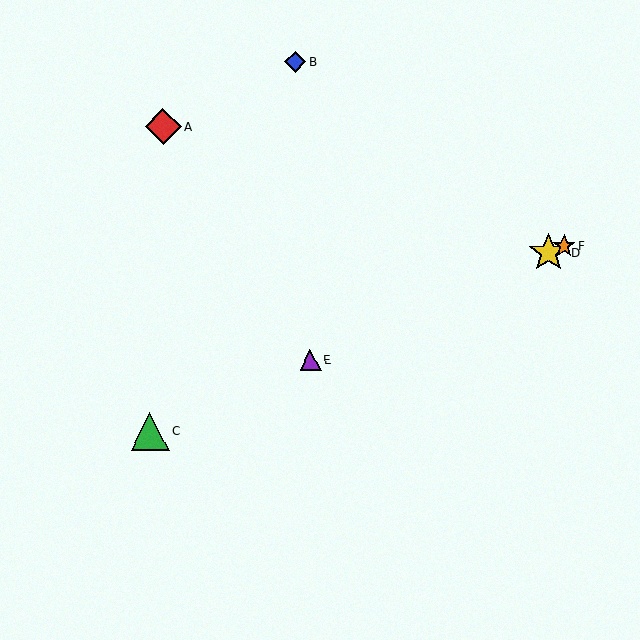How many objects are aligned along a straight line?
4 objects (C, D, E, F) are aligned along a straight line.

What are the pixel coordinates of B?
Object B is at (295, 62).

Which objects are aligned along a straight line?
Objects C, D, E, F are aligned along a straight line.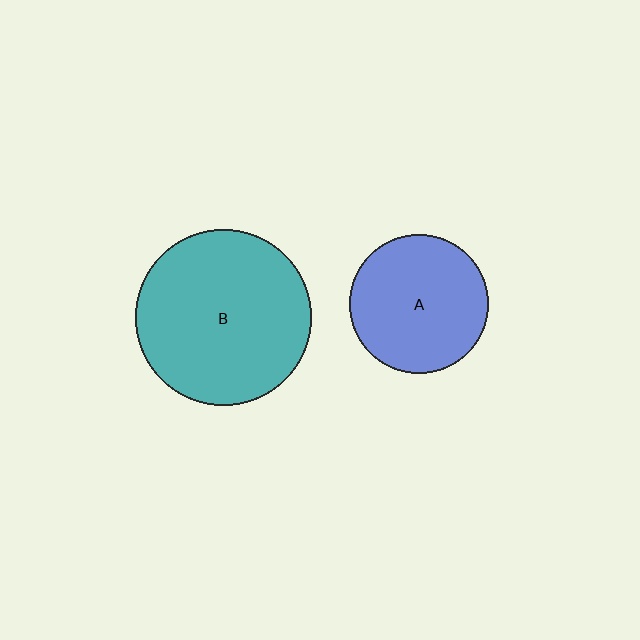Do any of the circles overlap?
No, none of the circles overlap.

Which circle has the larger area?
Circle B (teal).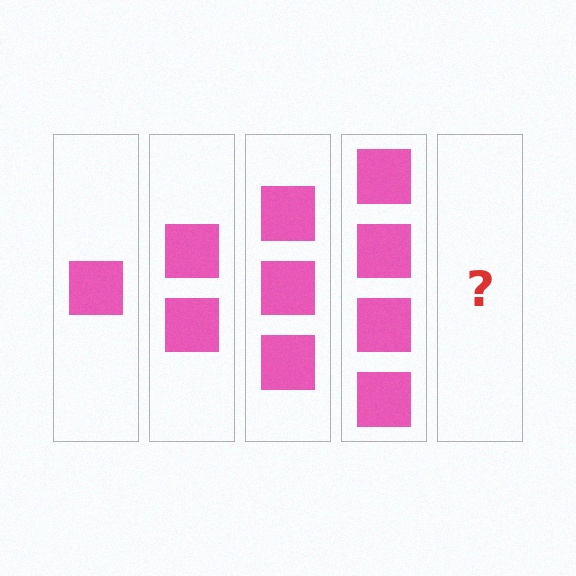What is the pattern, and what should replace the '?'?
The pattern is that each step adds one more square. The '?' should be 5 squares.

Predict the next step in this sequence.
The next step is 5 squares.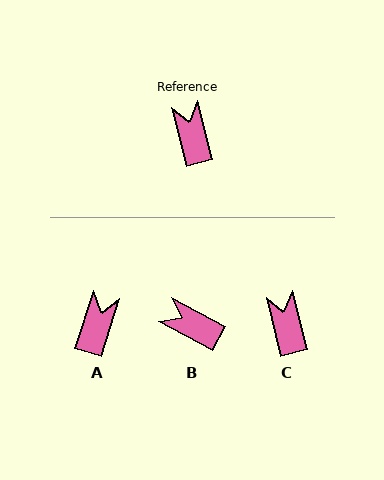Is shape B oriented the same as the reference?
No, it is off by about 48 degrees.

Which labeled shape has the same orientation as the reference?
C.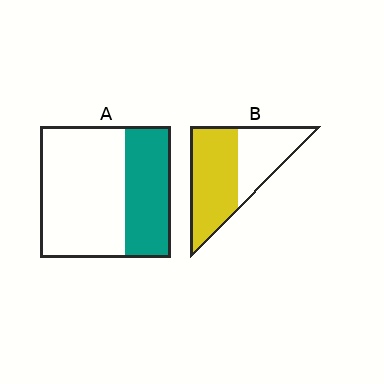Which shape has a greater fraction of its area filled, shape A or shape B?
Shape B.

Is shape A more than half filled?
No.